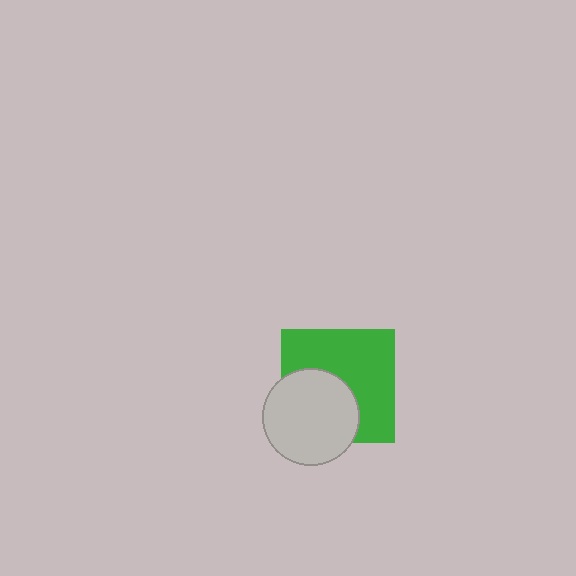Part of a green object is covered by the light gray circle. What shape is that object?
It is a square.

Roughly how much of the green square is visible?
About half of it is visible (roughly 60%).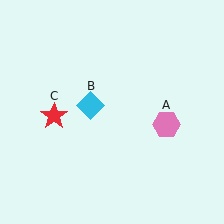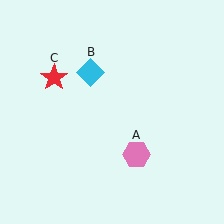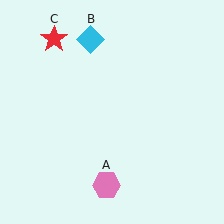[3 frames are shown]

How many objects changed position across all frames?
3 objects changed position: pink hexagon (object A), cyan diamond (object B), red star (object C).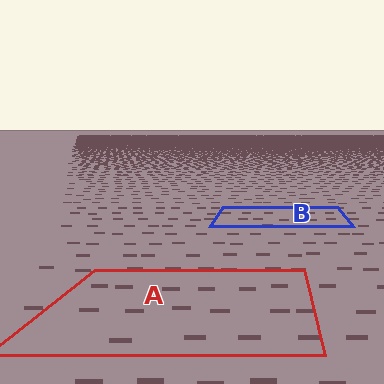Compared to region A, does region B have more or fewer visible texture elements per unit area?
Region B has more texture elements per unit area — they are packed more densely because it is farther away.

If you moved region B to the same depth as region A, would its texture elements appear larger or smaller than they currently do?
They would appear larger. At a closer depth, the same texture elements are projected at a bigger on-screen size.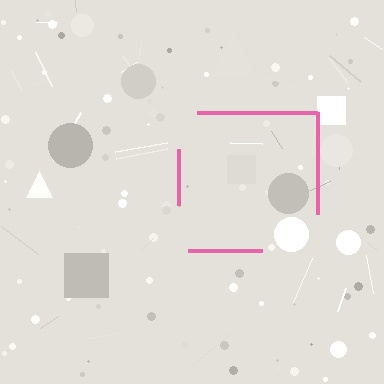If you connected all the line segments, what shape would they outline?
They would outline a square.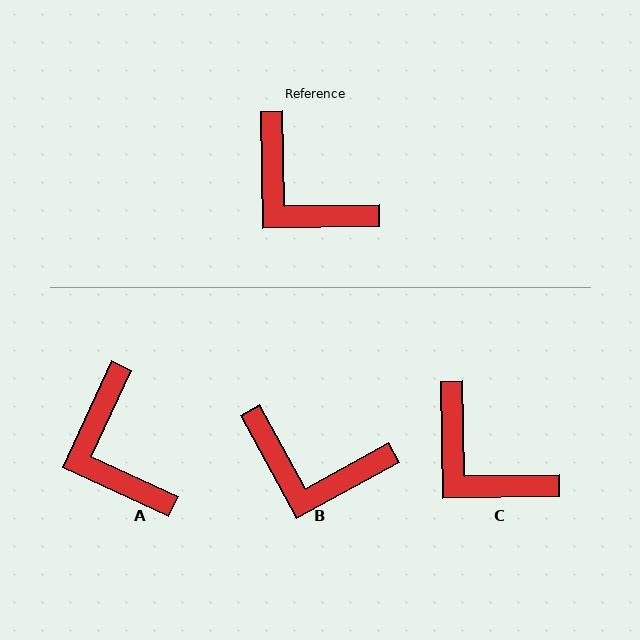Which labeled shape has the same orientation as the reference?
C.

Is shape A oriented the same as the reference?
No, it is off by about 26 degrees.